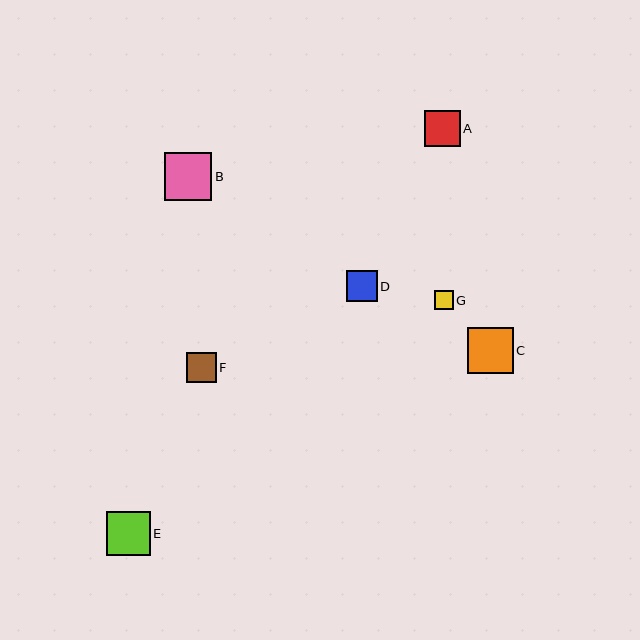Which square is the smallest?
Square G is the smallest with a size of approximately 19 pixels.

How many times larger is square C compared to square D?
Square C is approximately 1.5 times the size of square D.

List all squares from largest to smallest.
From largest to smallest: B, C, E, A, D, F, G.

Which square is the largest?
Square B is the largest with a size of approximately 48 pixels.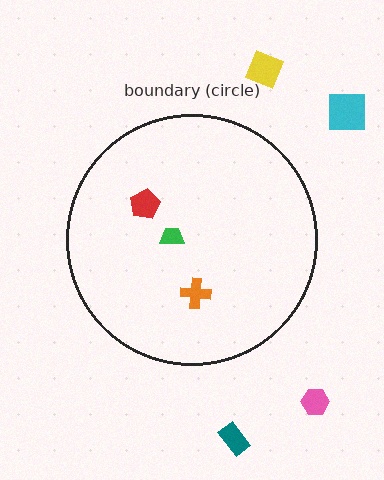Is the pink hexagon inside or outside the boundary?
Outside.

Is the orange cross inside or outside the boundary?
Inside.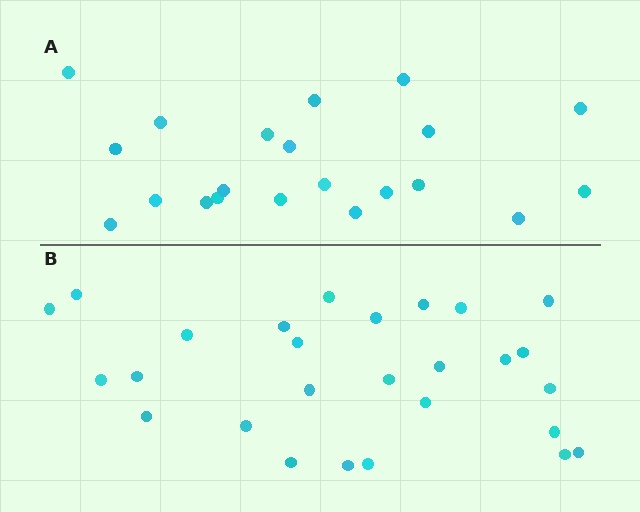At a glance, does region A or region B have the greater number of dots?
Region B (the bottom region) has more dots.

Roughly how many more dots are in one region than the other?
Region B has about 6 more dots than region A.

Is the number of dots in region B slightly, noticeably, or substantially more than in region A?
Region B has noticeably more, but not dramatically so. The ratio is roughly 1.3 to 1.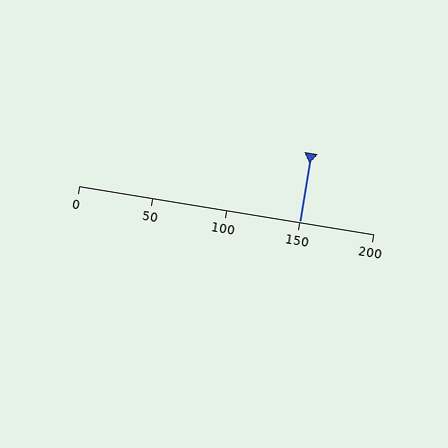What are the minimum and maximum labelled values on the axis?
The axis runs from 0 to 200.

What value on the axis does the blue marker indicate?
The marker indicates approximately 150.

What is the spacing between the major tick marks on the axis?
The major ticks are spaced 50 apart.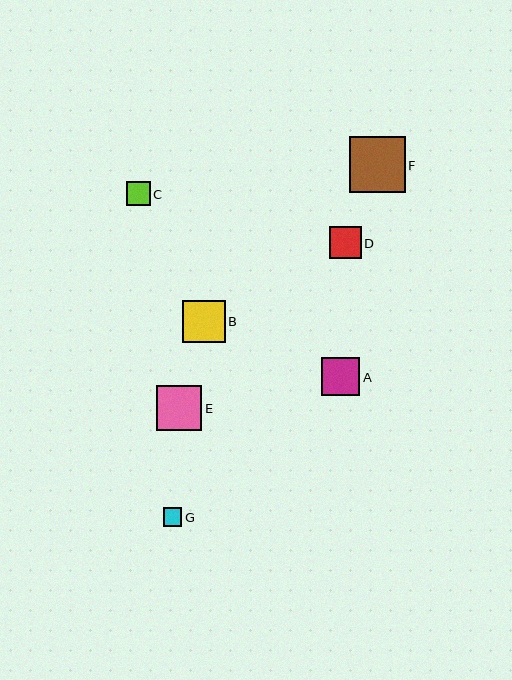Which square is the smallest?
Square G is the smallest with a size of approximately 19 pixels.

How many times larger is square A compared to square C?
Square A is approximately 1.6 times the size of square C.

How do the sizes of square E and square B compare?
Square E and square B are approximately the same size.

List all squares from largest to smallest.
From largest to smallest: F, E, B, A, D, C, G.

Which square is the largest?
Square F is the largest with a size of approximately 55 pixels.